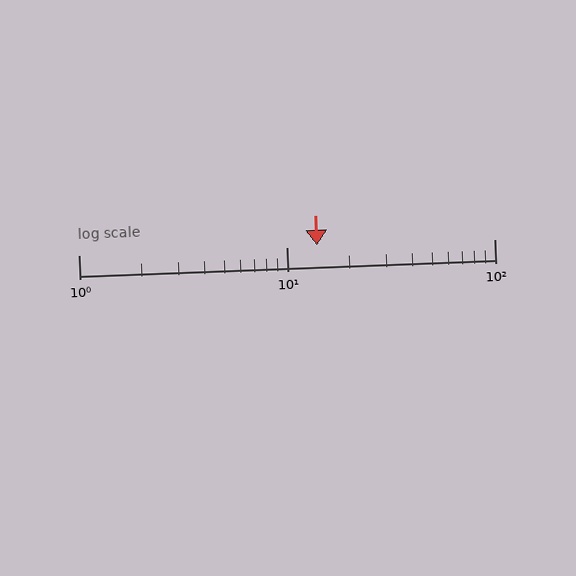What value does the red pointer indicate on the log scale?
The pointer indicates approximately 14.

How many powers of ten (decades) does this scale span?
The scale spans 2 decades, from 1 to 100.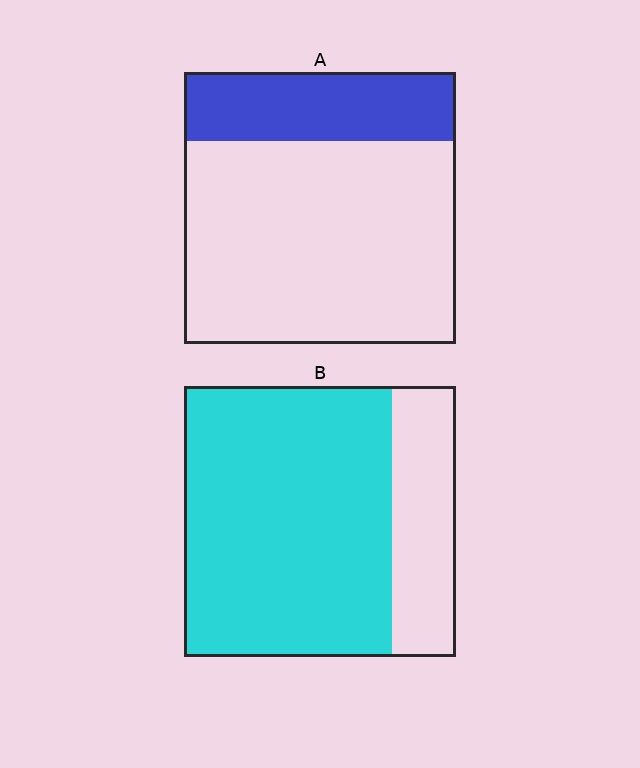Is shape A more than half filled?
No.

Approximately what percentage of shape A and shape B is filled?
A is approximately 25% and B is approximately 75%.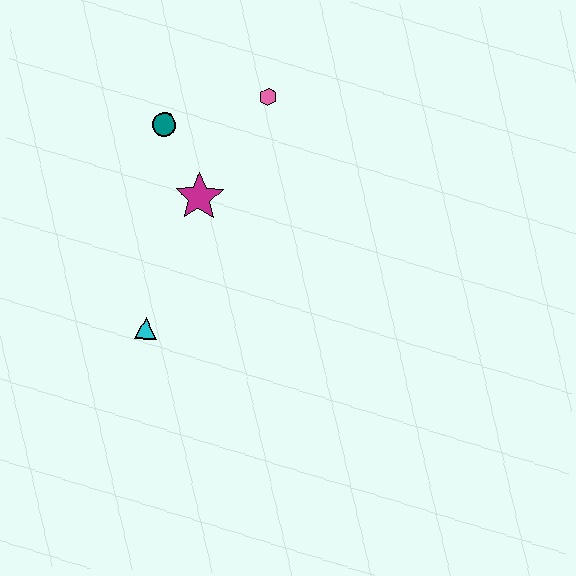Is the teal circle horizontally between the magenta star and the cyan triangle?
Yes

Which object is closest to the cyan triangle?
The magenta star is closest to the cyan triangle.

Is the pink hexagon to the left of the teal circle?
No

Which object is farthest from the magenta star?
The cyan triangle is farthest from the magenta star.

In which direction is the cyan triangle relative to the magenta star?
The cyan triangle is below the magenta star.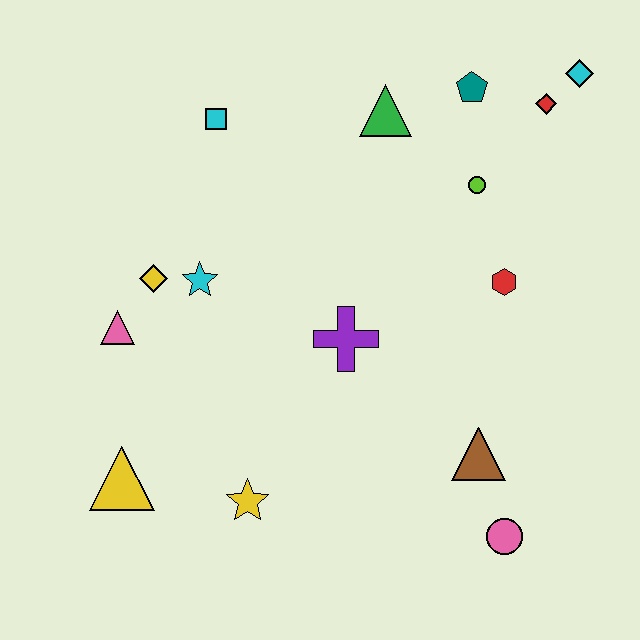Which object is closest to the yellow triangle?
The yellow star is closest to the yellow triangle.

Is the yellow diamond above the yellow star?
Yes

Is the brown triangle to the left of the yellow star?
No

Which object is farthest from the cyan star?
The cyan diamond is farthest from the cyan star.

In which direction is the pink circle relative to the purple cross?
The pink circle is below the purple cross.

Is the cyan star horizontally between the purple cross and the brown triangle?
No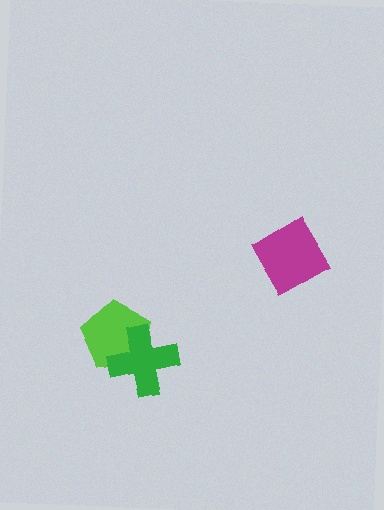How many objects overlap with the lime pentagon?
1 object overlaps with the lime pentagon.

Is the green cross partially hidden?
No, no other shape covers it.